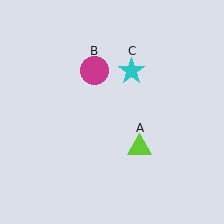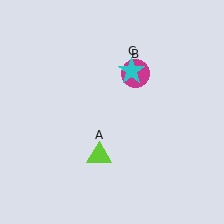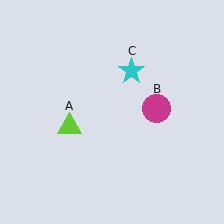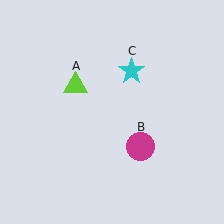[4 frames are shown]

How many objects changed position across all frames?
2 objects changed position: lime triangle (object A), magenta circle (object B).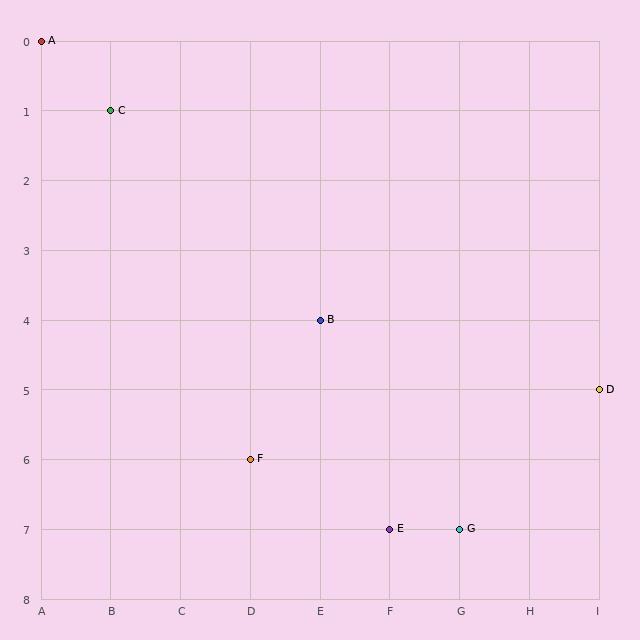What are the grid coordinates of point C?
Point C is at grid coordinates (B, 1).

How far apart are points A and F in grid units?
Points A and F are 3 columns and 6 rows apart (about 6.7 grid units diagonally).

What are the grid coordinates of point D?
Point D is at grid coordinates (I, 5).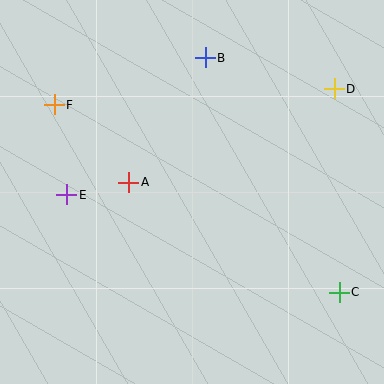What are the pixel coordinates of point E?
Point E is at (67, 195).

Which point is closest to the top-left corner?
Point F is closest to the top-left corner.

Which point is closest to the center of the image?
Point A at (129, 182) is closest to the center.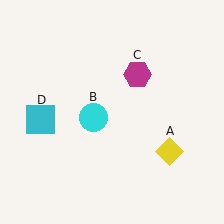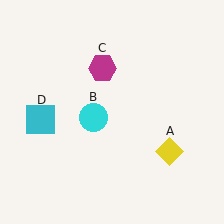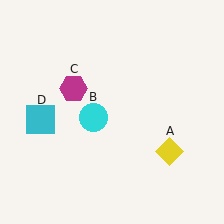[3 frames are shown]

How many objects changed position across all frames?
1 object changed position: magenta hexagon (object C).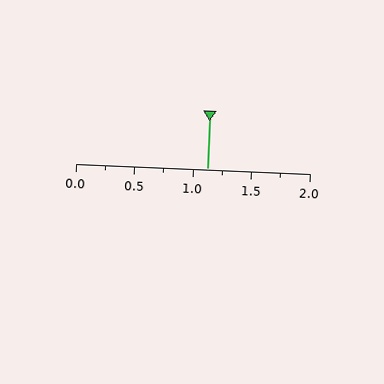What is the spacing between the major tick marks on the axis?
The major ticks are spaced 0.5 apart.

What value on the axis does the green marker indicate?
The marker indicates approximately 1.12.